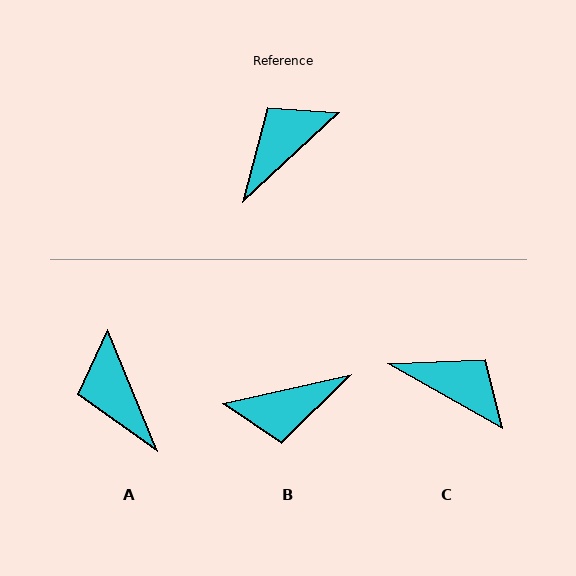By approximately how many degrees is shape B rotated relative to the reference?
Approximately 150 degrees counter-clockwise.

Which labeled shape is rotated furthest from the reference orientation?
B, about 150 degrees away.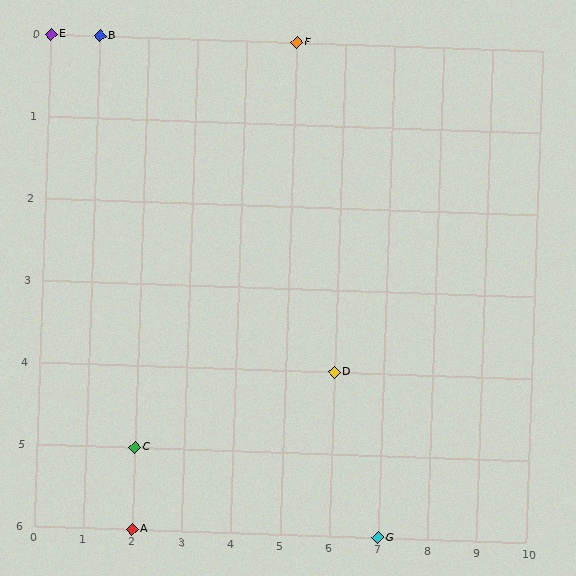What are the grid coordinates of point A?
Point A is at grid coordinates (2, 6).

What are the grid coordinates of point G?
Point G is at grid coordinates (7, 6).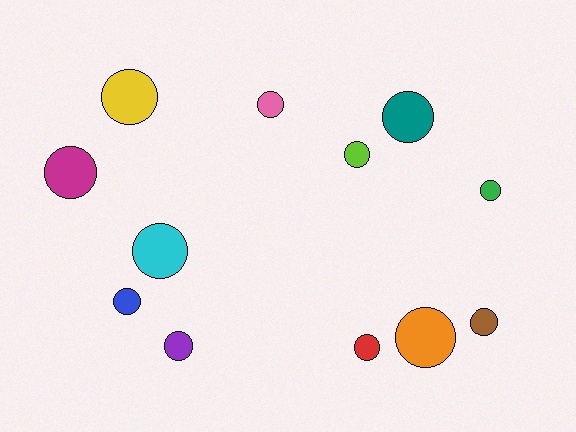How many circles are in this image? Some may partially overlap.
There are 12 circles.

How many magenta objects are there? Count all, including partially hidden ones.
There is 1 magenta object.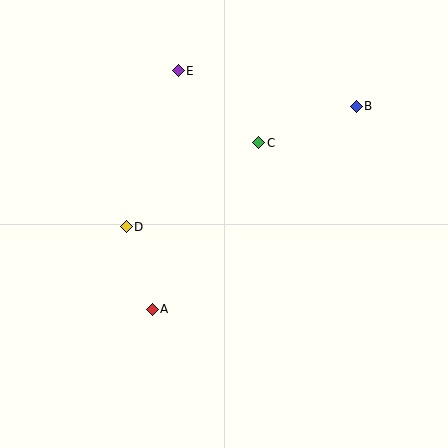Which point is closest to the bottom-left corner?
Point A is closest to the bottom-left corner.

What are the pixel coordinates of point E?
Point E is at (178, 71).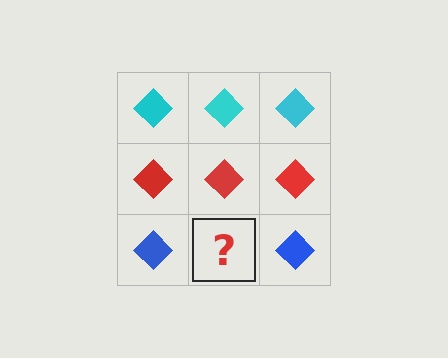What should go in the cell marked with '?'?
The missing cell should contain a blue diamond.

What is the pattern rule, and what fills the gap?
The rule is that each row has a consistent color. The gap should be filled with a blue diamond.